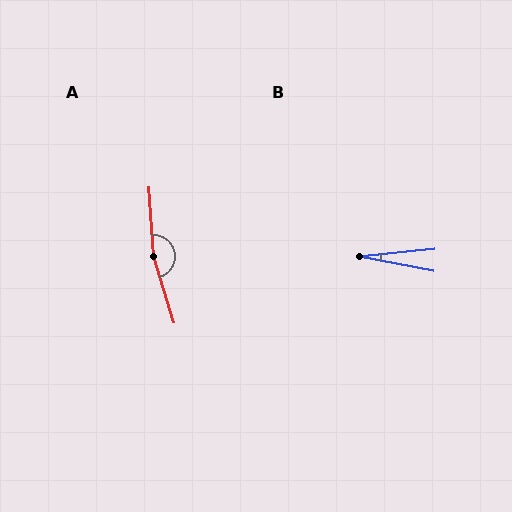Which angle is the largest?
A, at approximately 167 degrees.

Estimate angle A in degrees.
Approximately 167 degrees.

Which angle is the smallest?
B, at approximately 17 degrees.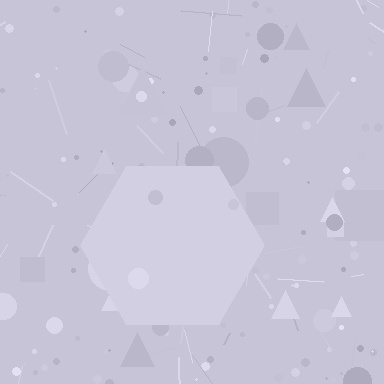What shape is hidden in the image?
A hexagon is hidden in the image.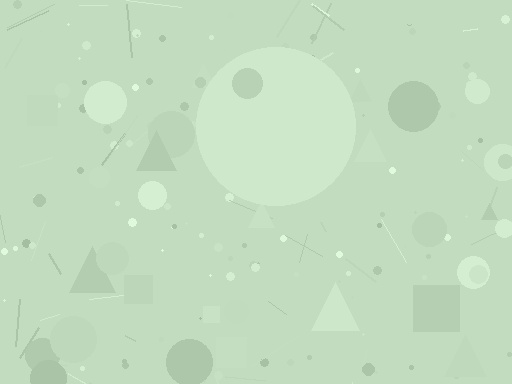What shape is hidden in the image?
A circle is hidden in the image.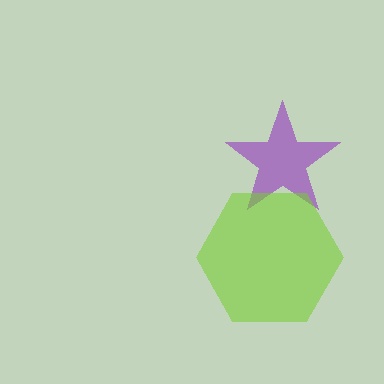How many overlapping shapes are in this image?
There are 2 overlapping shapes in the image.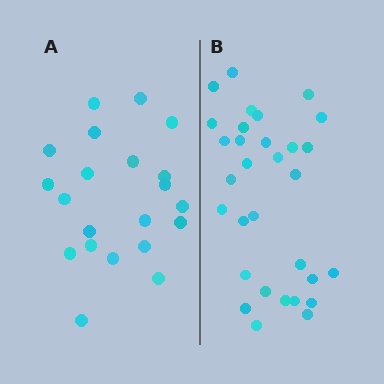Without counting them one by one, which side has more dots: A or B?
Region B (the right region) has more dots.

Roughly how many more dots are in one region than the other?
Region B has roughly 10 or so more dots than region A.